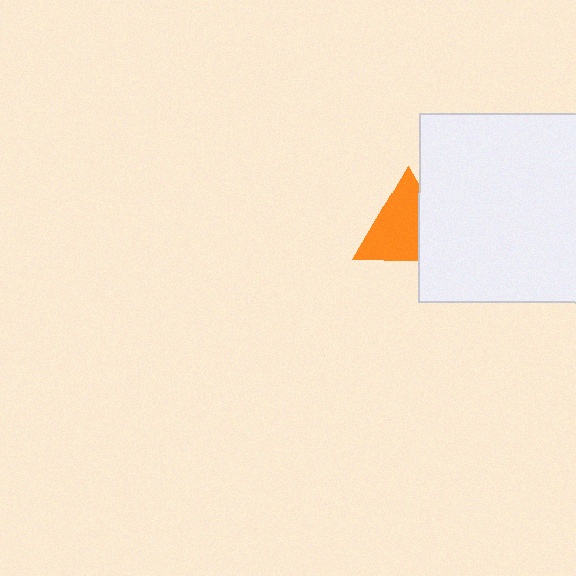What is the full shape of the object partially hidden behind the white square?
The partially hidden object is an orange triangle.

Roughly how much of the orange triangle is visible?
Most of it is visible (roughly 67%).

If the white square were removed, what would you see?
You would see the complete orange triangle.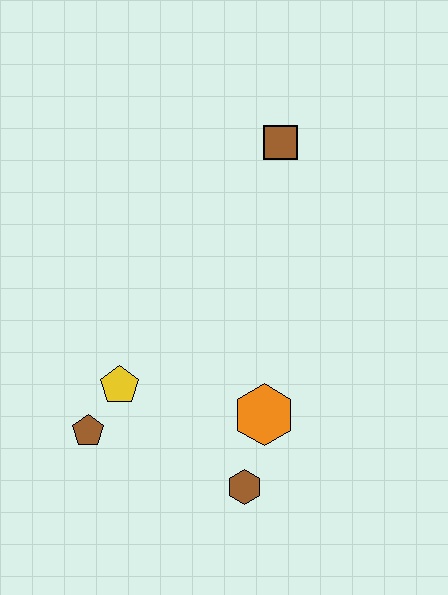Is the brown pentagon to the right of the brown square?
No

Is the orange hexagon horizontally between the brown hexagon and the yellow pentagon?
No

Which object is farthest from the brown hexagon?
The brown square is farthest from the brown hexagon.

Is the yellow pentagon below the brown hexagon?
No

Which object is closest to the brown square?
The orange hexagon is closest to the brown square.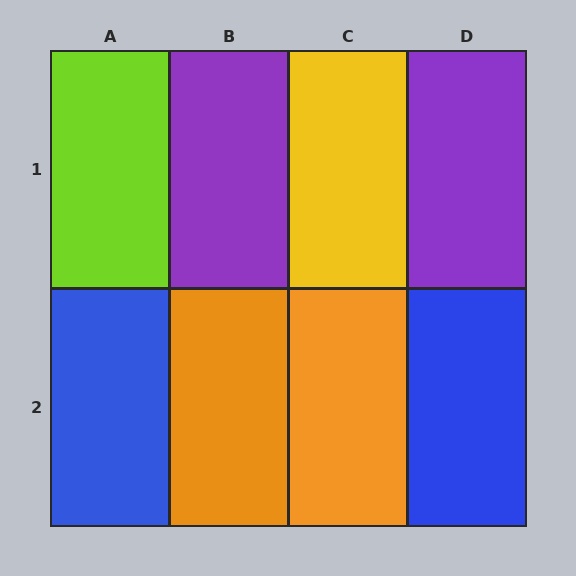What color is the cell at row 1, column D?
Purple.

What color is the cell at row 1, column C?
Yellow.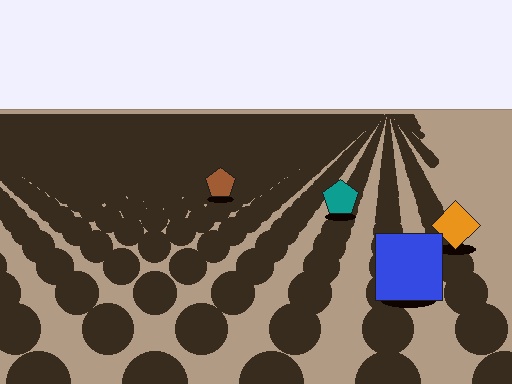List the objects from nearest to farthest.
From nearest to farthest: the blue square, the orange diamond, the teal pentagon, the brown pentagon.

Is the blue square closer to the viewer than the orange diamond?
Yes. The blue square is closer — you can tell from the texture gradient: the ground texture is coarser near it.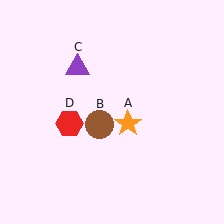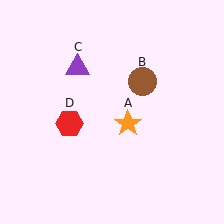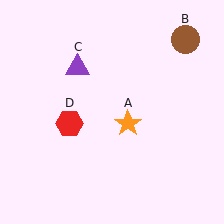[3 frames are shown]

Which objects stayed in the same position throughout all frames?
Orange star (object A) and purple triangle (object C) and red hexagon (object D) remained stationary.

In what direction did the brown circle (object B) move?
The brown circle (object B) moved up and to the right.